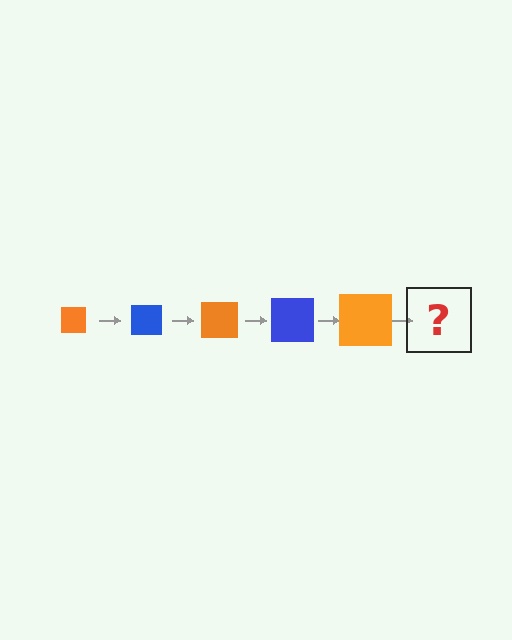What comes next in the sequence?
The next element should be a blue square, larger than the previous one.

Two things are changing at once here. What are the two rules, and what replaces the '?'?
The two rules are that the square grows larger each step and the color cycles through orange and blue. The '?' should be a blue square, larger than the previous one.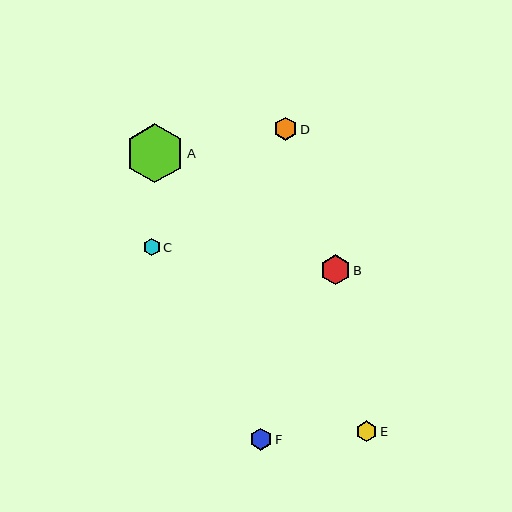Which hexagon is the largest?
Hexagon A is the largest with a size of approximately 59 pixels.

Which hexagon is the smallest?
Hexagon C is the smallest with a size of approximately 17 pixels.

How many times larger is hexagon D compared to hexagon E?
Hexagon D is approximately 1.1 times the size of hexagon E.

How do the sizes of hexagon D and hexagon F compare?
Hexagon D and hexagon F are approximately the same size.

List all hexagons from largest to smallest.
From largest to smallest: A, B, D, F, E, C.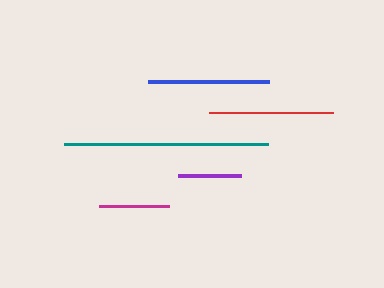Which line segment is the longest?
The teal line is the longest at approximately 204 pixels.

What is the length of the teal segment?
The teal segment is approximately 204 pixels long.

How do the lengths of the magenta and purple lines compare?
The magenta and purple lines are approximately the same length.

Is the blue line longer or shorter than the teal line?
The teal line is longer than the blue line.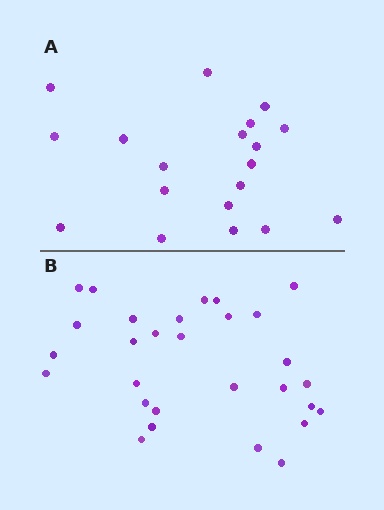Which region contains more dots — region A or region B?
Region B (the bottom region) has more dots.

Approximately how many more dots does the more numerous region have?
Region B has roughly 10 or so more dots than region A.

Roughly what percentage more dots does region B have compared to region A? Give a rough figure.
About 55% more.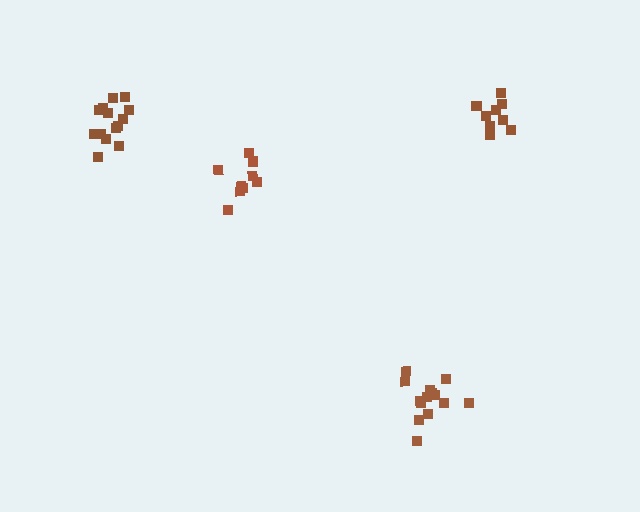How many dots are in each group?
Group 1: 9 dots, Group 2: 14 dots, Group 3: 10 dots, Group 4: 14 dots (47 total).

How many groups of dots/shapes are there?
There are 4 groups.